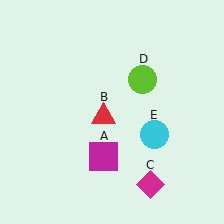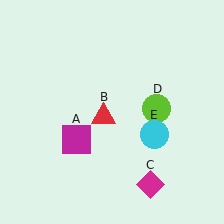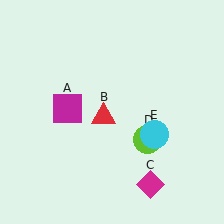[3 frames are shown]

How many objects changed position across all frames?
2 objects changed position: magenta square (object A), lime circle (object D).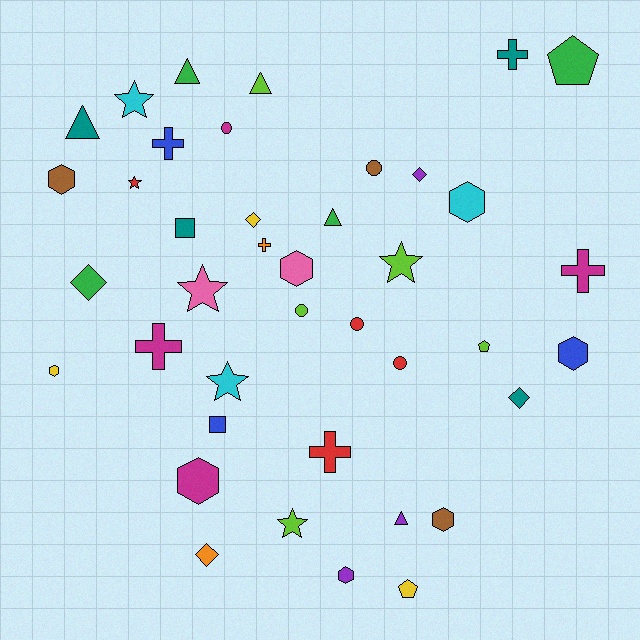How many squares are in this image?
There are 2 squares.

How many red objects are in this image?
There are 4 red objects.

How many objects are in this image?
There are 40 objects.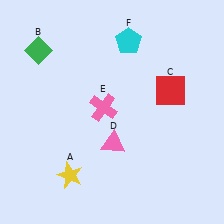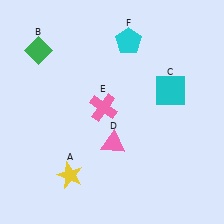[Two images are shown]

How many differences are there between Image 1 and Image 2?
There is 1 difference between the two images.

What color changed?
The square (C) changed from red in Image 1 to cyan in Image 2.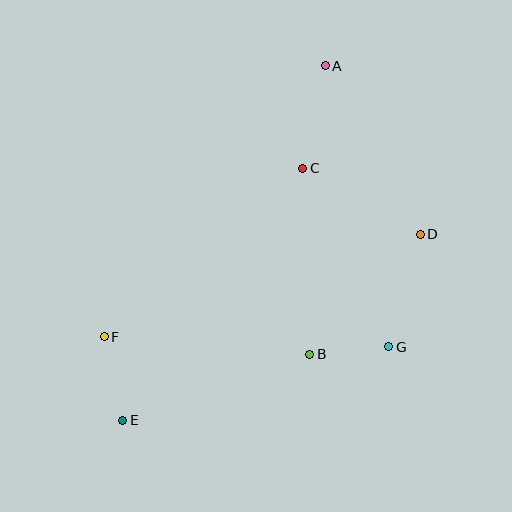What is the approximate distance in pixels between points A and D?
The distance between A and D is approximately 193 pixels.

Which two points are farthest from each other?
Points A and E are farthest from each other.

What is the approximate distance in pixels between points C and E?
The distance between C and E is approximately 310 pixels.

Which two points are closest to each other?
Points B and G are closest to each other.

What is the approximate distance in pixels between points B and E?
The distance between B and E is approximately 199 pixels.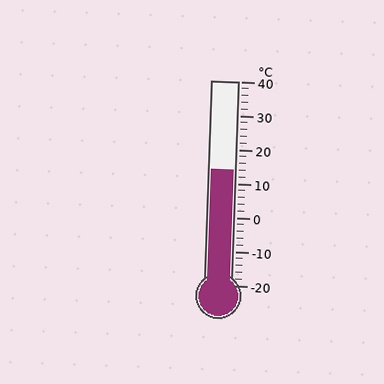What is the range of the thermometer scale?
The thermometer scale ranges from -20°C to 40°C.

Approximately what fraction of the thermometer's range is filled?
The thermometer is filled to approximately 55% of its range.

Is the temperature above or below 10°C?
The temperature is above 10°C.